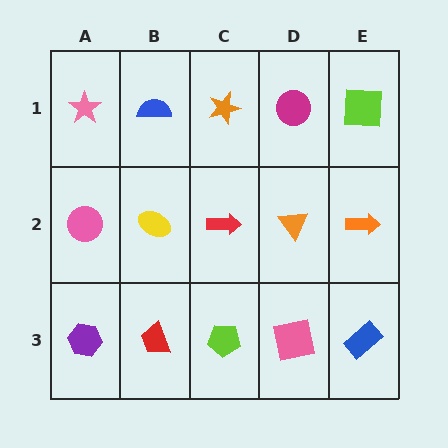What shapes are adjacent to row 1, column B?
A yellow ellipse (row 2, column B), a pink star (row 1, column A), an orange star (row 1, column C).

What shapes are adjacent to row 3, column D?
An orange triangle (row 2, column D), a lime pentagon (row 3, column C), a blue rectangle (row 3, column E).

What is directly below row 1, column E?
An orange arrow.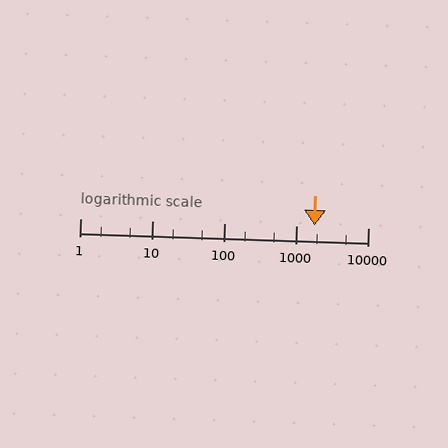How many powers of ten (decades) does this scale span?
The scale spans 4 decades, from 1 to 10000.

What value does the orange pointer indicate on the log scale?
The pointer indicates approximately 1800.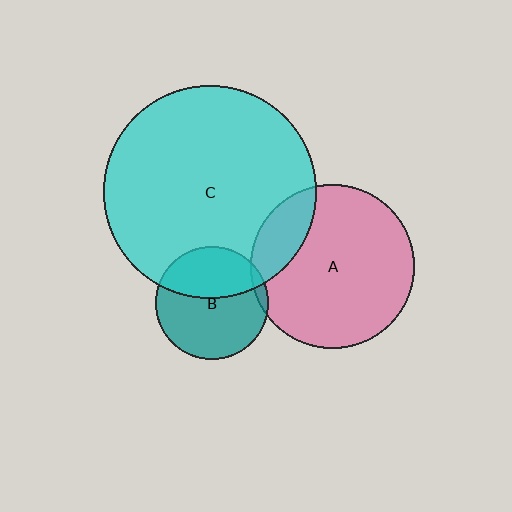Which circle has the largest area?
Circle C (cyan).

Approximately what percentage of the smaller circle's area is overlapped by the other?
Approximately 40%.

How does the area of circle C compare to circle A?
Approximately 1.7 times.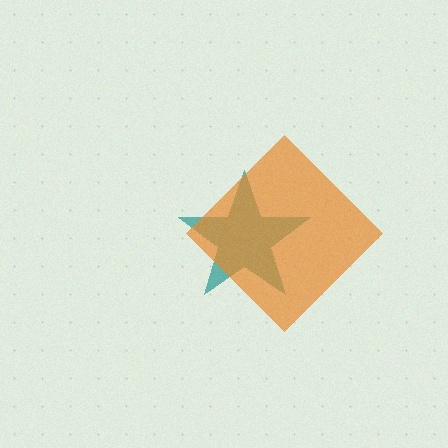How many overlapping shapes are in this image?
There are 2 overlapping shapes in the image.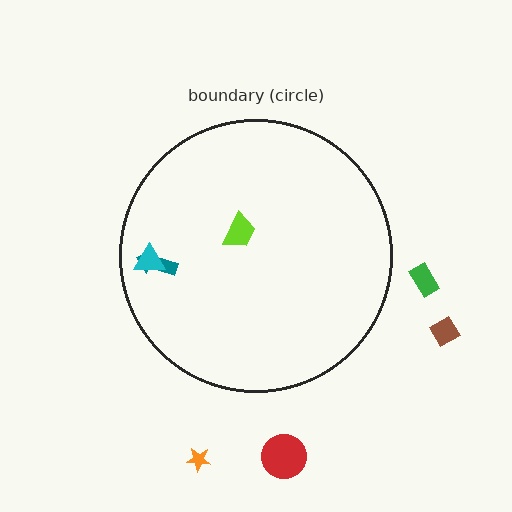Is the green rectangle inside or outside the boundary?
Outside.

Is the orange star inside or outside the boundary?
Outside.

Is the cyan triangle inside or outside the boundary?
Inside.